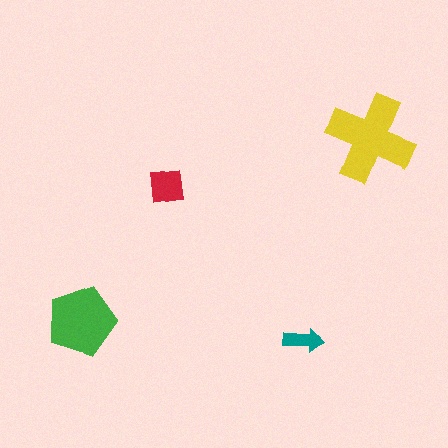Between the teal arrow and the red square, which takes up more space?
The red square.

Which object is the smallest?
The teal arrow.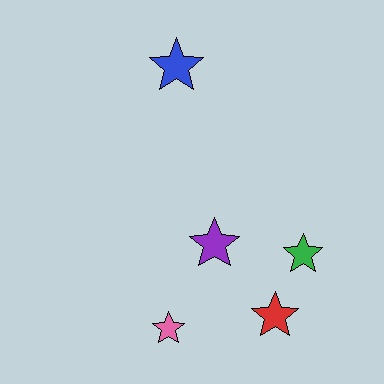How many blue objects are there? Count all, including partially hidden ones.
There is 1 blue object.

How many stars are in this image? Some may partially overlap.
There are 5 stars.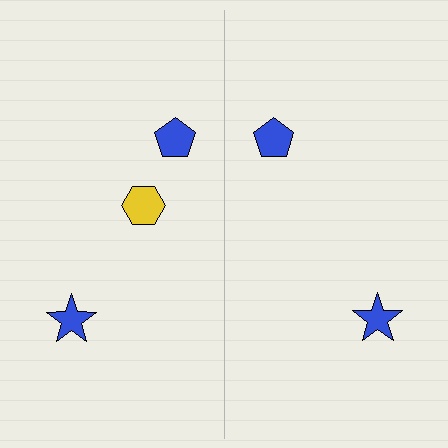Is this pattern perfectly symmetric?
No, the pattern is not perfectly symmetric. A yellow hexagon is missing from the right side.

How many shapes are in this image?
There are 5 shapes in this image.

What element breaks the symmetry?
A yellow hexagon is missing from the right side.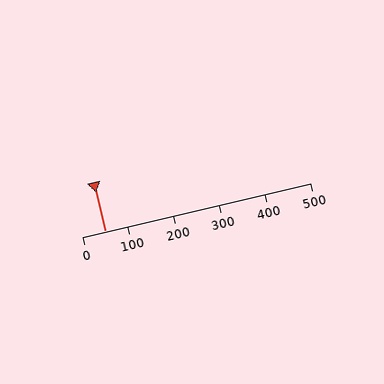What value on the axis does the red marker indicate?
The marker indicates approximately 50.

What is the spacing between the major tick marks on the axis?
The major ticks are spaced 100 apart.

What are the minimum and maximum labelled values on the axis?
The axis runs from 0 to 500.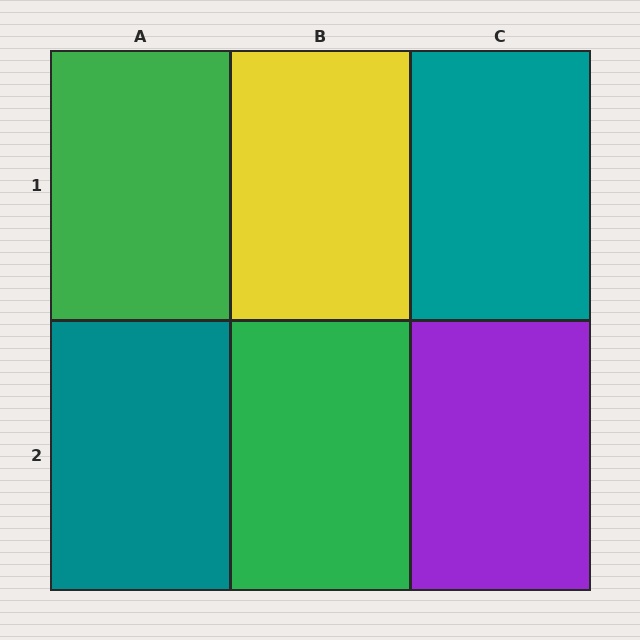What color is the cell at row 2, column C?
Purple.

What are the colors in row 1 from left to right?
Green, yellow, teal.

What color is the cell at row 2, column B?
Green.